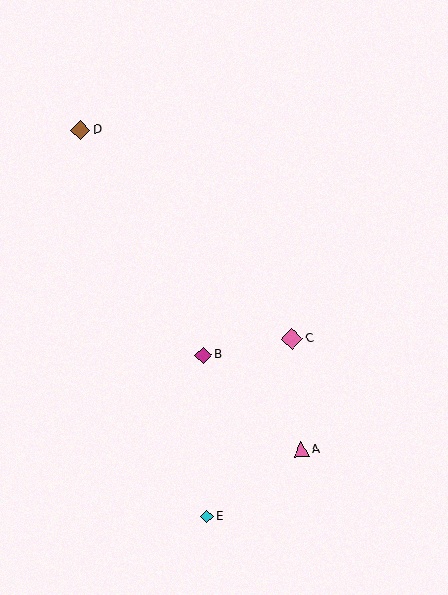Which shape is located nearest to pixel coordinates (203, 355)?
The magenta diamond (labeled B) at (203, 355) is nearest to that location.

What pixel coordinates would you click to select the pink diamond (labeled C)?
Click at (292, 339) to select the pink diamond C.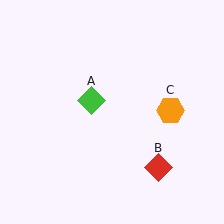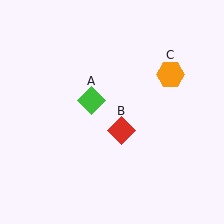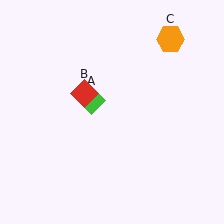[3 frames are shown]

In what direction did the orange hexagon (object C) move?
The orange hexagon (object C) moved up.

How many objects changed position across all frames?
2 objects changed position: red diamond (object B), orange hexagon (object C).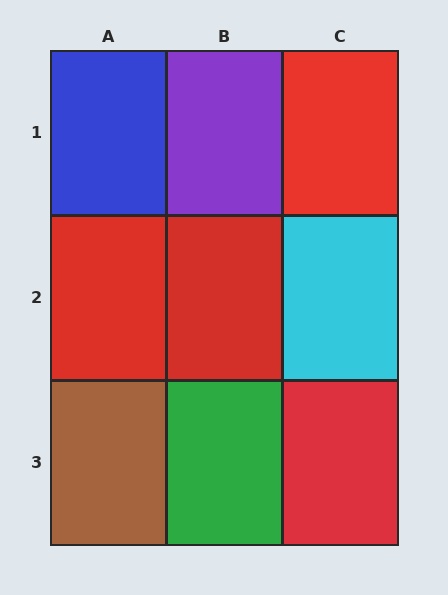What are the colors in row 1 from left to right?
Blue, purple, red.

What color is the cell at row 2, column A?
Red.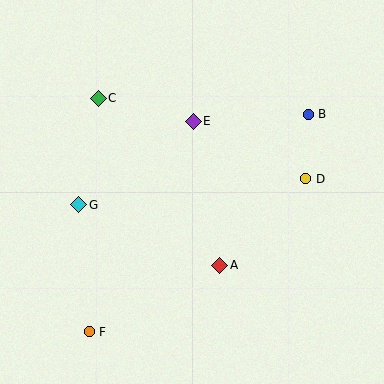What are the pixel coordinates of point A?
Point A is at (220, 265).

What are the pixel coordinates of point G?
Point G is at (79, 205).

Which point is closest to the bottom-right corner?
Point A is closest to the bottom-right corner.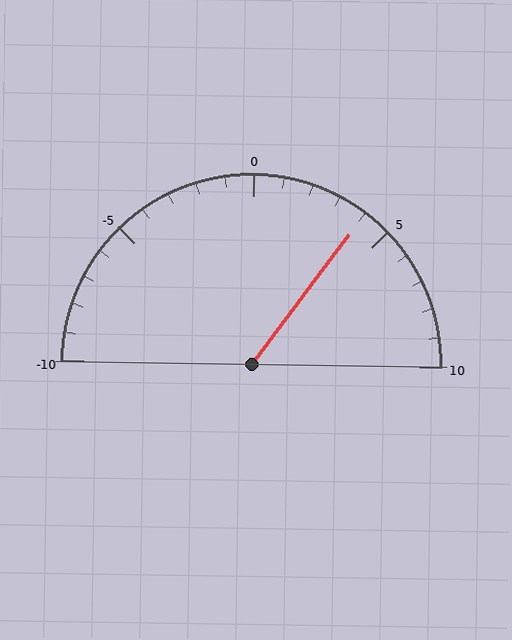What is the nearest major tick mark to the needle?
The nearest major tick mark is 5.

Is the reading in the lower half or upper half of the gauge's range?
The reading is in the upper half of the range (-10 to 10).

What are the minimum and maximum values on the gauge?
The gauge ranges from -10 to 10.